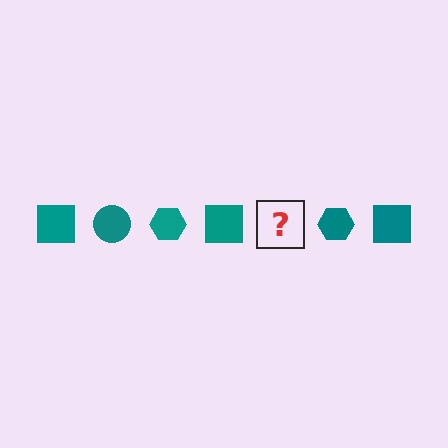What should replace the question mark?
The question mark should be replaced with a teal circle.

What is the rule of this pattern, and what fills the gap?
The rule is that the pattern cycles through square, circle, hexagon shapes in teal. The gap should be filled with a teal circle.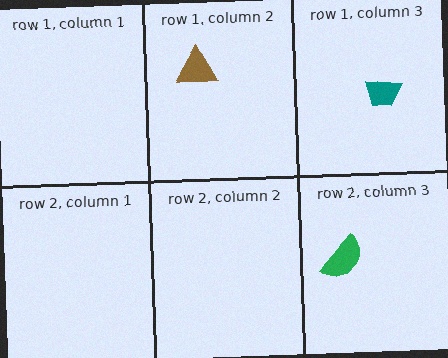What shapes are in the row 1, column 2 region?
The brown triangle.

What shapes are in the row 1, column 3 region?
The teal trapezoid.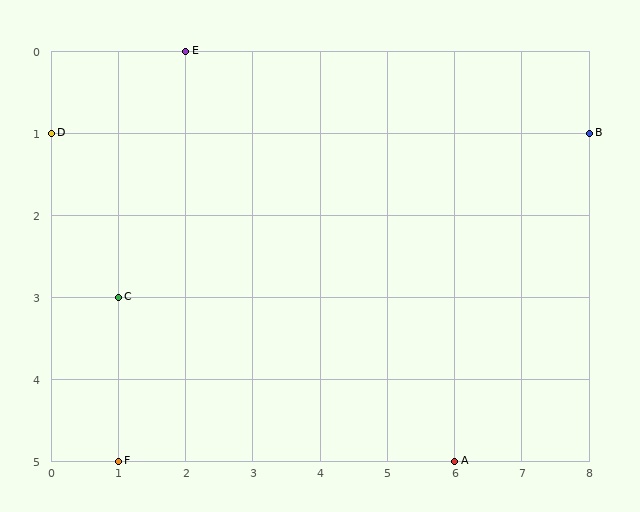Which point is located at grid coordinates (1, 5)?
Point F is at (1, 5).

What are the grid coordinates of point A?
Point A is at grid coordinates (6, 5).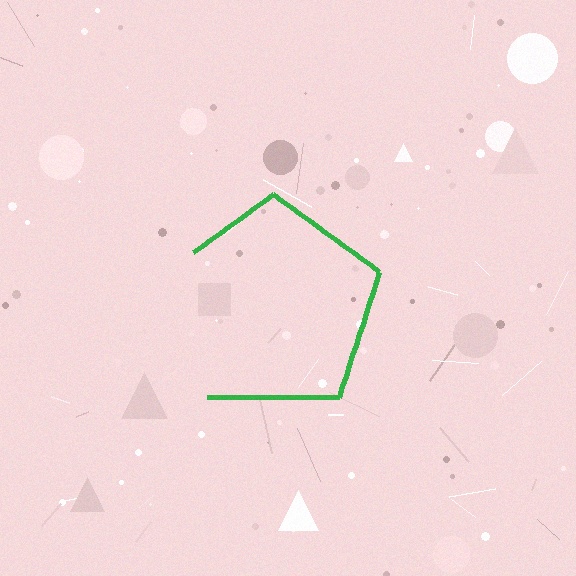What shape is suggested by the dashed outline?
The dashed outline suggests a pentagon.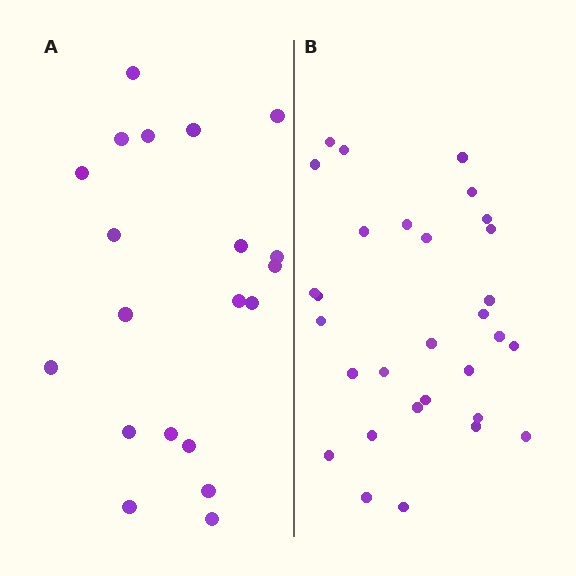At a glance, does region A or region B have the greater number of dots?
Region B (the right region) has more dots.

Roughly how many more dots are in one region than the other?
Region B has roughly 10 or so more dots than region A.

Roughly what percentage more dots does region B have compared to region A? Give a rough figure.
About 50% more.